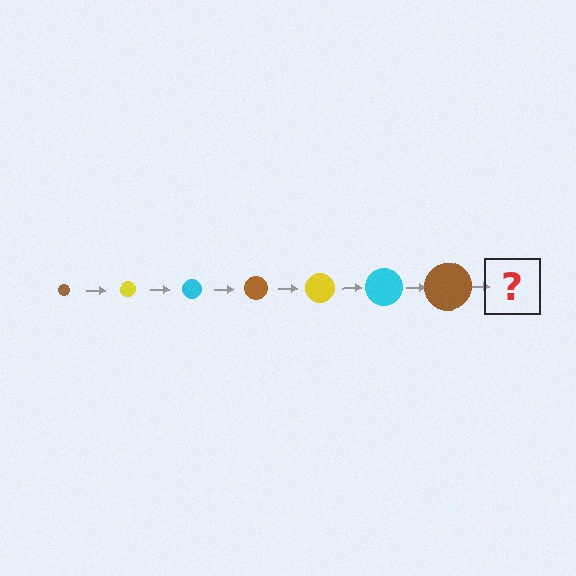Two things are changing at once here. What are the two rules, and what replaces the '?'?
The two rules are that the circle grows larger each step and the color cycles through brown, yellow, and cyan. The '?' should be a yellow circle, larger than the previous one.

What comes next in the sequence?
The next element should be a yellow circle, larger than the previous one.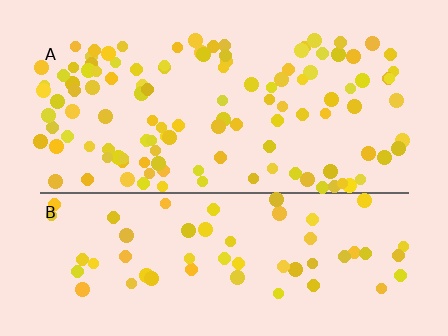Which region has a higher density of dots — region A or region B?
A (the top).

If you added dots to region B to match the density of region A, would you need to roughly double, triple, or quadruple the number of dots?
Approximately double.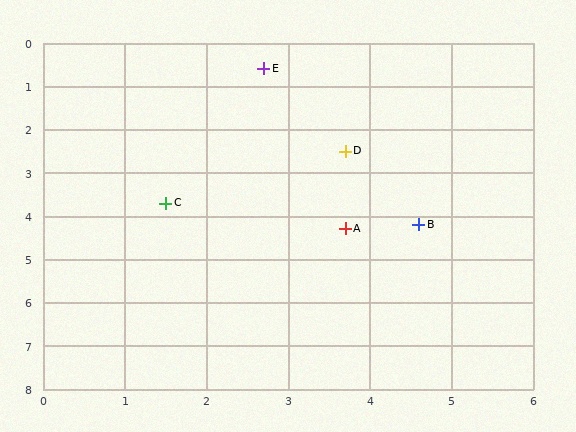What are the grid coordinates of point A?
Point A is at approximately (3.7, 4.3).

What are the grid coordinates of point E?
Point E is at approximately (2.7, 0.6).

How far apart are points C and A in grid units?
Points C and A are about 2.3 grid units apart.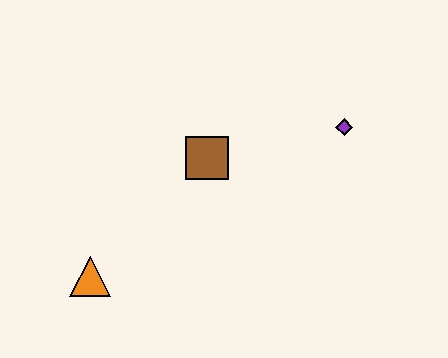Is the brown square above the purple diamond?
No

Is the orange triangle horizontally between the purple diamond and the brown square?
No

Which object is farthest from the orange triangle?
The purple diamond is farthest from the orange triangle.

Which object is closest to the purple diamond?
The brown square is closest to the purple diamond.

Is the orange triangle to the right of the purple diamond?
No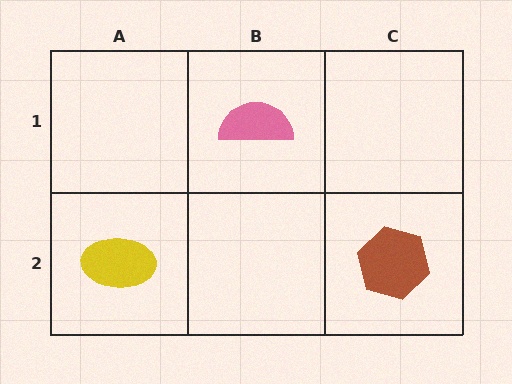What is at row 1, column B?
A pink semicircle.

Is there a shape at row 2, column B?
No, that cell is empty.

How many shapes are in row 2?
2 shapes.